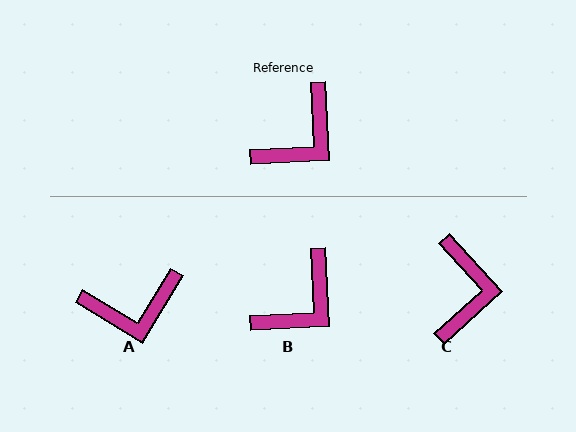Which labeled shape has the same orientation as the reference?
B.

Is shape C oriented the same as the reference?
No, it is off by about 40 degrees.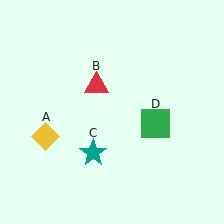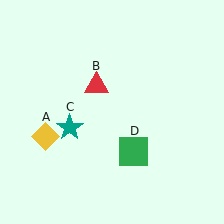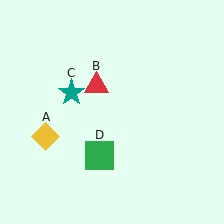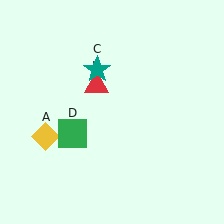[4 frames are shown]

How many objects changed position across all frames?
2 objects changed position: teal star (object C), green square (object D).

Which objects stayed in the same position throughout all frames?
Yellow diamond (object A) and red triangle (object B) remained stationary.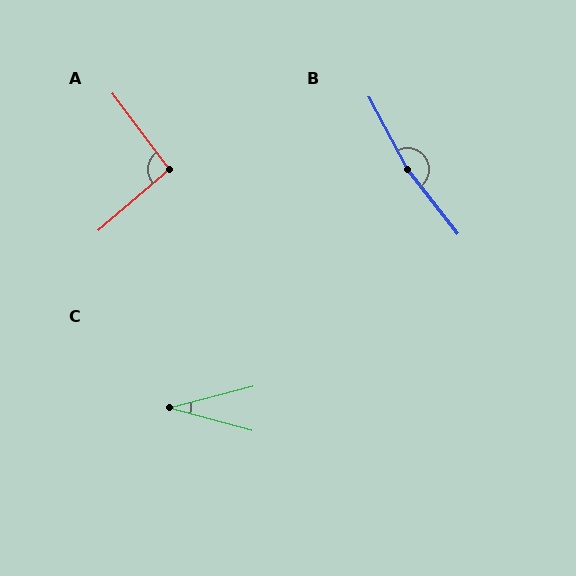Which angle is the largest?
B, at approximately 170 degrees.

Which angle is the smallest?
C, at approximately 30 degrees.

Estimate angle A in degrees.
Approximately 94 degrees.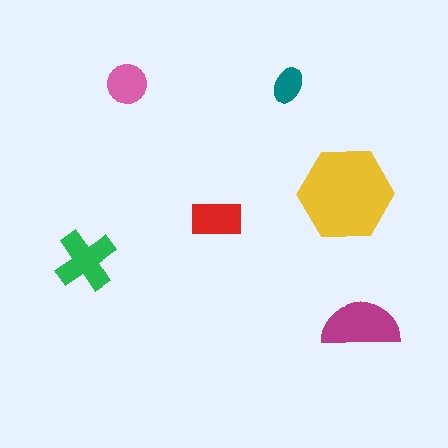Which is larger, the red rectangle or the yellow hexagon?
The yellow hexagon.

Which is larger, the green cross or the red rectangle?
The green cross.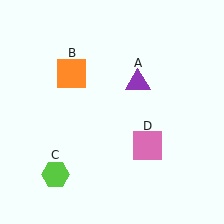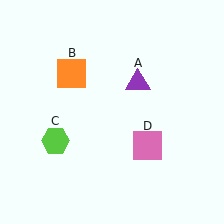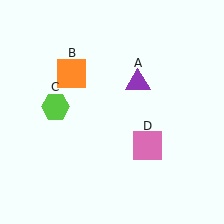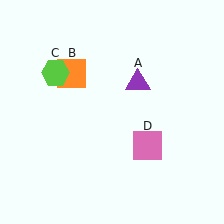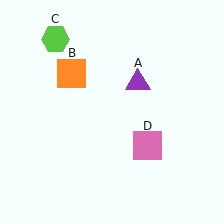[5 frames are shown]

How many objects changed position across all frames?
1 object changed position: lime hexagon (object C).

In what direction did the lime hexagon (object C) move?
The lime hexagon (object C) moved up.